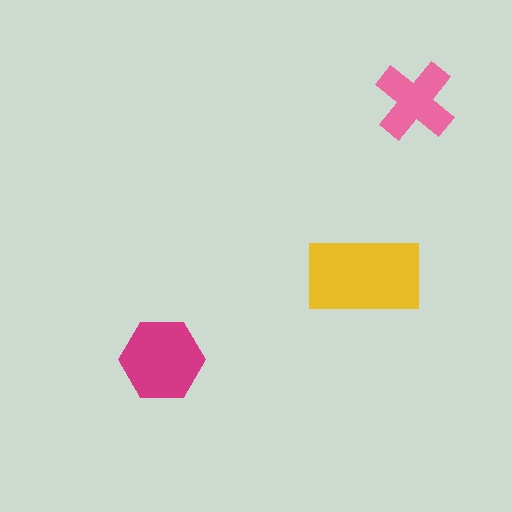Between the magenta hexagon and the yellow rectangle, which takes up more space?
The yellow rectangle.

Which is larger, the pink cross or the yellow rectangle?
The yellow rectangle.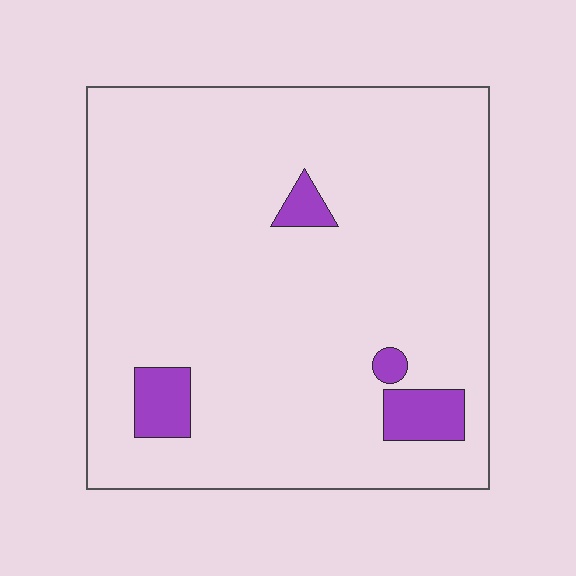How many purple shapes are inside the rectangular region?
4.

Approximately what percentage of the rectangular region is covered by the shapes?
Approximately 5%.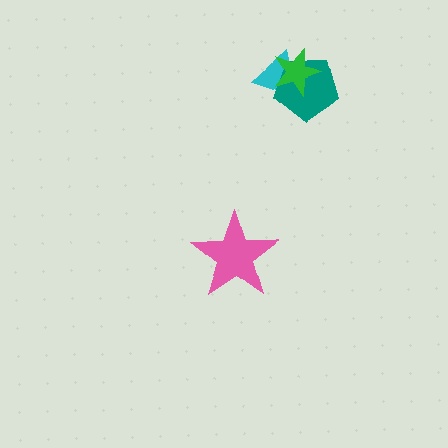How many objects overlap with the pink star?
0 objects overlap with the pink star.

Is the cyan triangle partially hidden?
Yes, it is partially covered by another shape.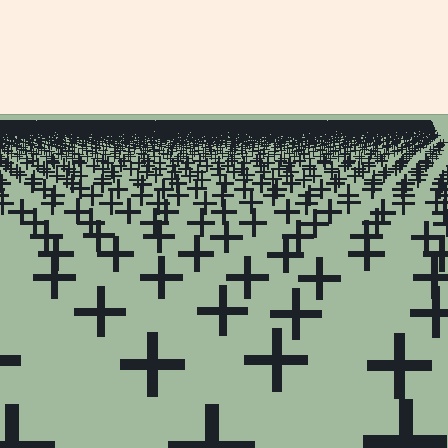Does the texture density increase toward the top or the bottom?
Density increases toward the top.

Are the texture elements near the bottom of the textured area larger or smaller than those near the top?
Larger. Near the bottom, elements are closer to the viewer and appear at a bigger on-screen size.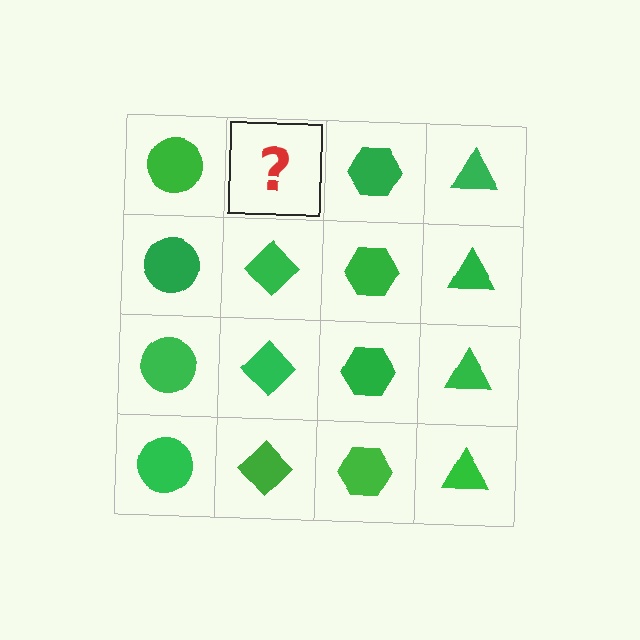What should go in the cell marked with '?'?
The missing cell should contain a green diamond.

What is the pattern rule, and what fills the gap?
The rule is that each column has a consistent shape. The gap should be filled with a green diamond.